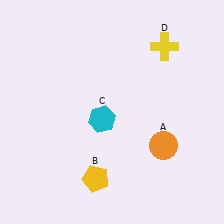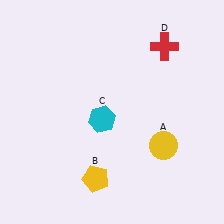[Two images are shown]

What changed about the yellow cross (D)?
In Image 1, D is yellow. In Image 2, it changed to red.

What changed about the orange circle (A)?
In Image 1, A is orange. In Image 2, it changed to yellow.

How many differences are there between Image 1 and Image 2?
There are 2 differences between the two images.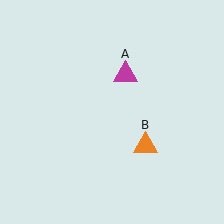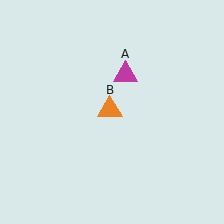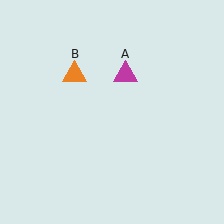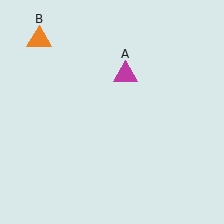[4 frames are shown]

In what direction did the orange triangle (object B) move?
The orange triangle (object B) moved up and to the left.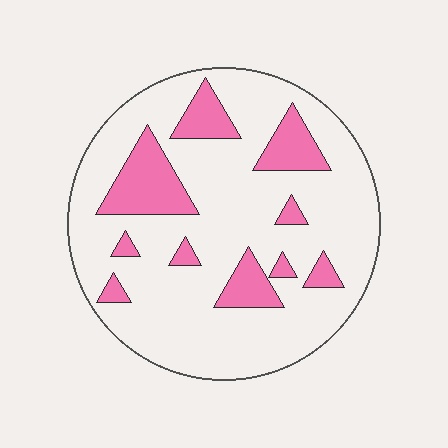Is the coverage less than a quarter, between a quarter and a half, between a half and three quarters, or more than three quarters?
Less than a quarter.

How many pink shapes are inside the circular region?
10.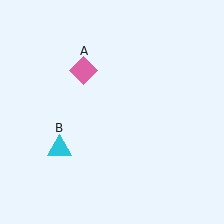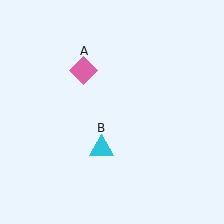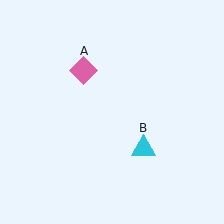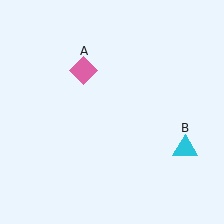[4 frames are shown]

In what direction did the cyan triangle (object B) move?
The cyan triangle (object B) moved right.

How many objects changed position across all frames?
1 object changed position: cyan triangle (object B).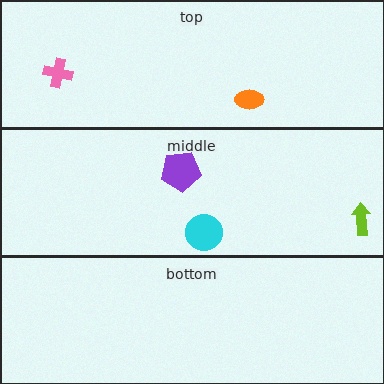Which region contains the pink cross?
The top region.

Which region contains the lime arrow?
The middle region.